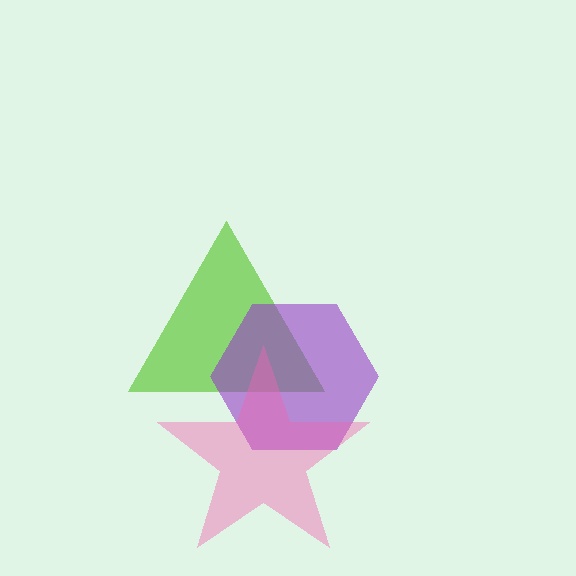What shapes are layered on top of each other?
The layered shapes are: a lime triangle, a purple hexagon, a pink star.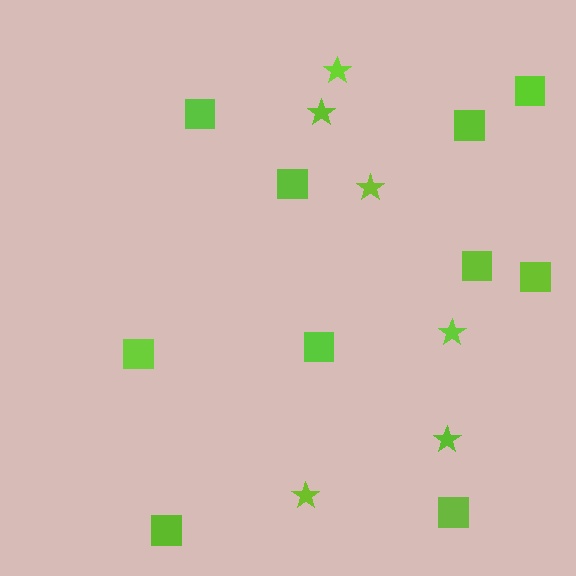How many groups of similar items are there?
There are 2 groups: one group of squares (10) and one group of stars (6).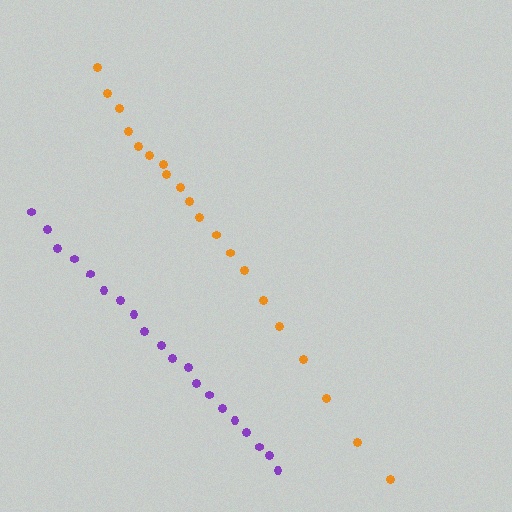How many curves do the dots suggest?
There are 2 distinct paths.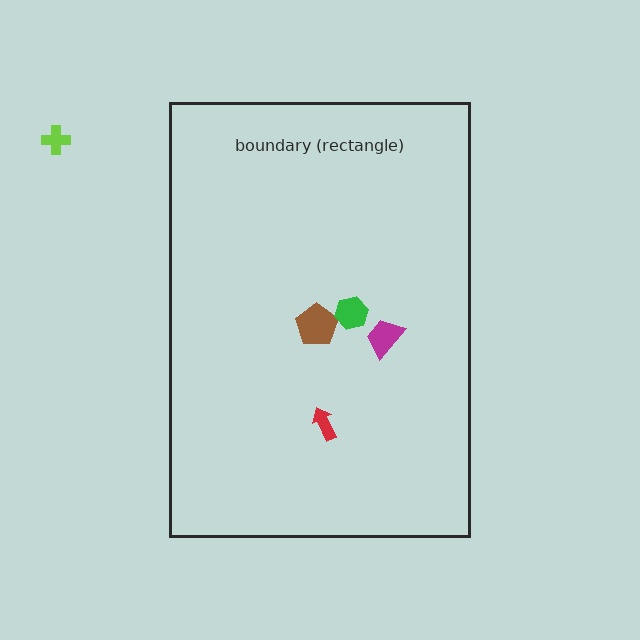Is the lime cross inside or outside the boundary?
Outside.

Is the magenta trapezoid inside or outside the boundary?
Inside.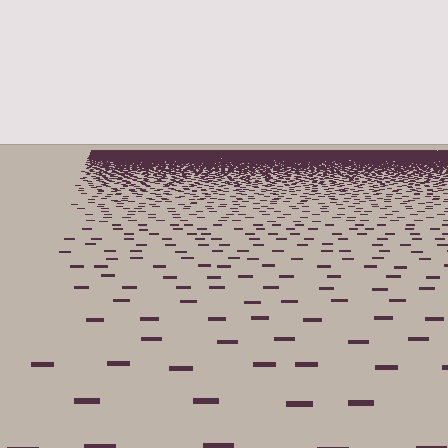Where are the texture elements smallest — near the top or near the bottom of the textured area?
Near the top.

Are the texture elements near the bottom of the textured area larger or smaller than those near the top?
Larger. Near the bottom, elements are closer to the viewer and appear at a bigger on-screen size.